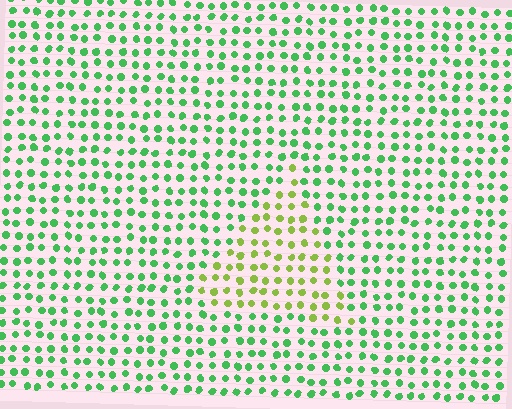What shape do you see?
I see a triangle.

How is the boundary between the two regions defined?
The boundary is defined purely by a slight shift in hue (about 45 degrees). Spacing, size, and orientation are identical on both sides.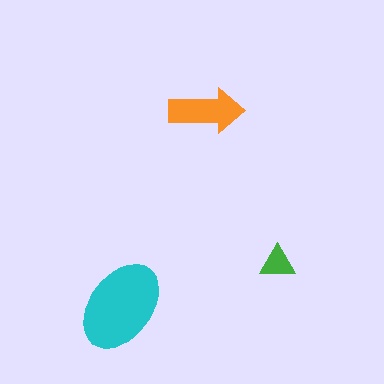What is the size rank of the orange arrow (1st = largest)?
2nd.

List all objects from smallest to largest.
The green triangle, the orange arrow, the cyan ellipse.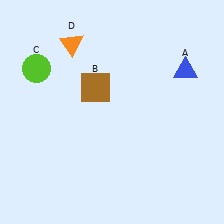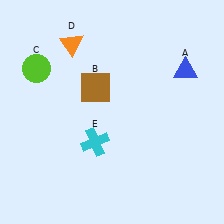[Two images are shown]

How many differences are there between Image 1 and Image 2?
There is 1 difference between the two images.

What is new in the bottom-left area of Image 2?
A cyan cross (E) was added in the bottom-left area of Image 2.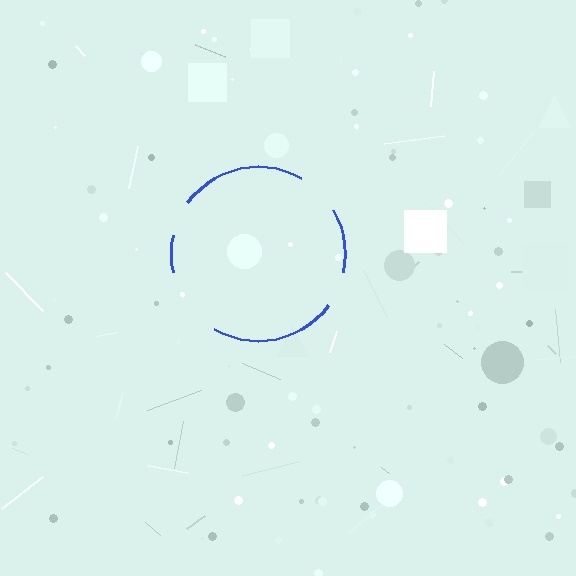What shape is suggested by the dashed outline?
The dashed outline suggests a circle.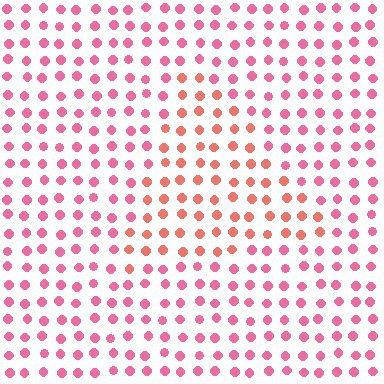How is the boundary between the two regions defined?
The boundary is defined purely by a slight shift in hue (about 29 degrees). Spacing, size, and orientation are identical on both sides.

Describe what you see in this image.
The image is filled with small pink elements in a uniform arrangement. A triangle-shaped region is visible where the elements are tinted to a slightly different hue, forming a subtle color boundary.